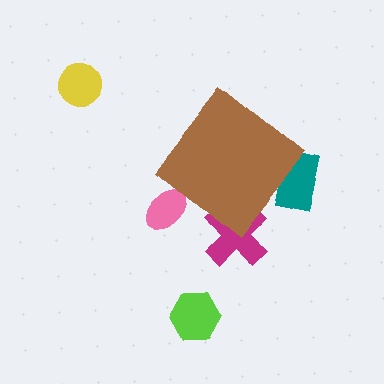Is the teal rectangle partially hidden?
Yes, the teal rectangle is partially hidden behind the brown diamond.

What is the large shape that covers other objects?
A brown diamond.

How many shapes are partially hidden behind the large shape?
3 shapes are partially hidden.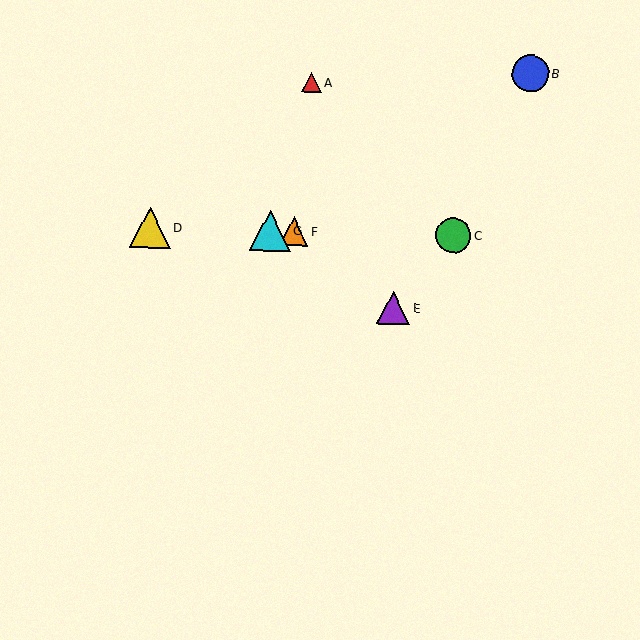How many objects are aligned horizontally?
4 objects (C, D, F, G) are aligned horizontally.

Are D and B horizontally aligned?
No, D is at y≈227 and B is at y≈73.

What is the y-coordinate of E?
Object E is at y≈308.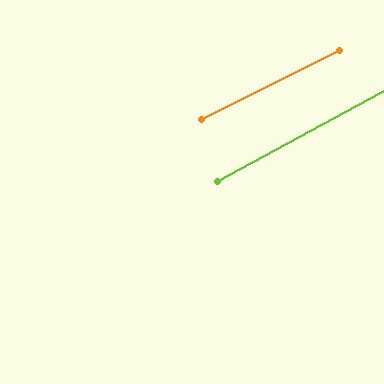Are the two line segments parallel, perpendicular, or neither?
Parallel — their directions differ by only 1.9°.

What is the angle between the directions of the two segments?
Approximately 2 degrees.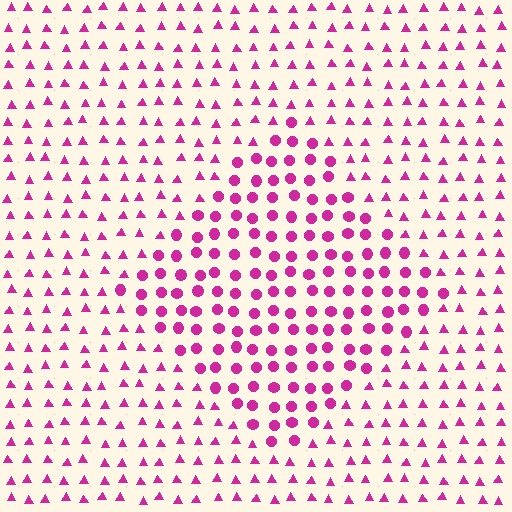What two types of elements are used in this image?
The image uses circles inside the diamond region and triangles outside it.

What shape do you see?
I see a diamond.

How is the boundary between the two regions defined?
The boundary is defined by a change in element shape: circles inside vs. triangles outside. All elements share the same color and spacing.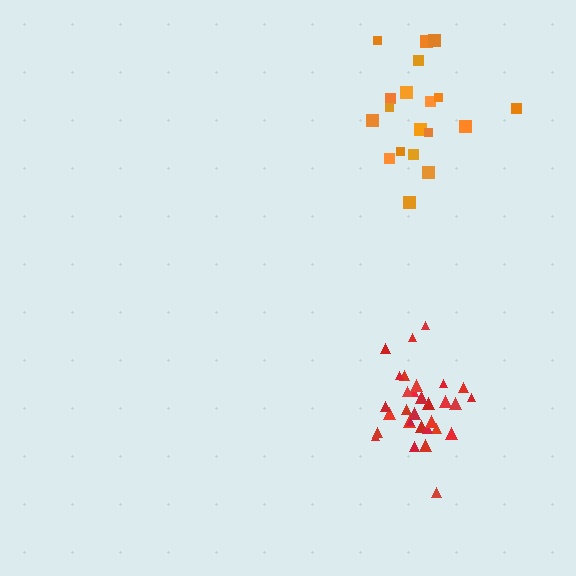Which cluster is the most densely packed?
Red.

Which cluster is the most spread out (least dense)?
Orange.